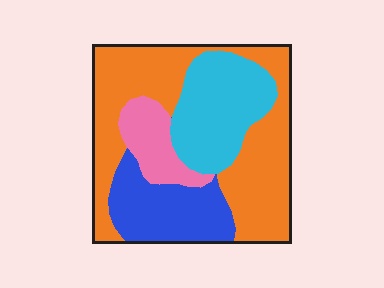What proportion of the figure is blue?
Blue covers about 20% of the figure.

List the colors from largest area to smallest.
From largest to smallest: orange, cyan, blue, pink.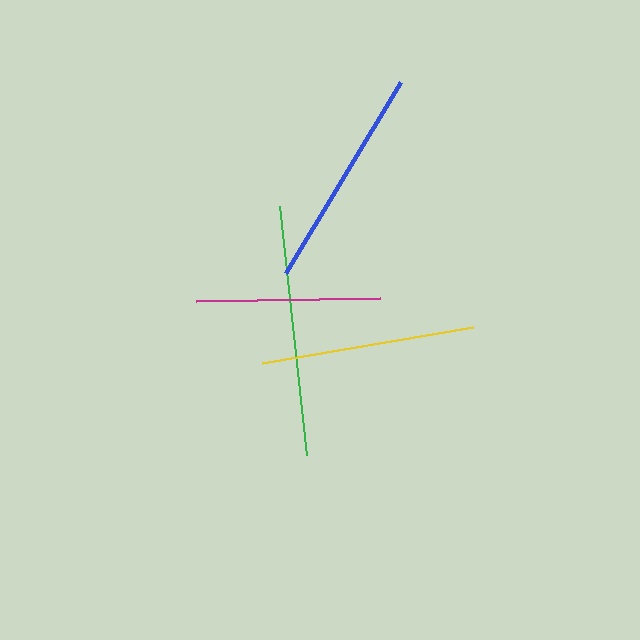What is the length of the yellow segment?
The yellow segment is approximately 214 pixels long.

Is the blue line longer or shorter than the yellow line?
The blue line is longer than the yellow line.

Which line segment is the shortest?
The magenta line is the shortest at approximately 184 pixels.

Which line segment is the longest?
The green line is the longest at approximately 250 pixels.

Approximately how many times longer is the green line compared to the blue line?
The green line is approximately 1.1 times the length of the blue line.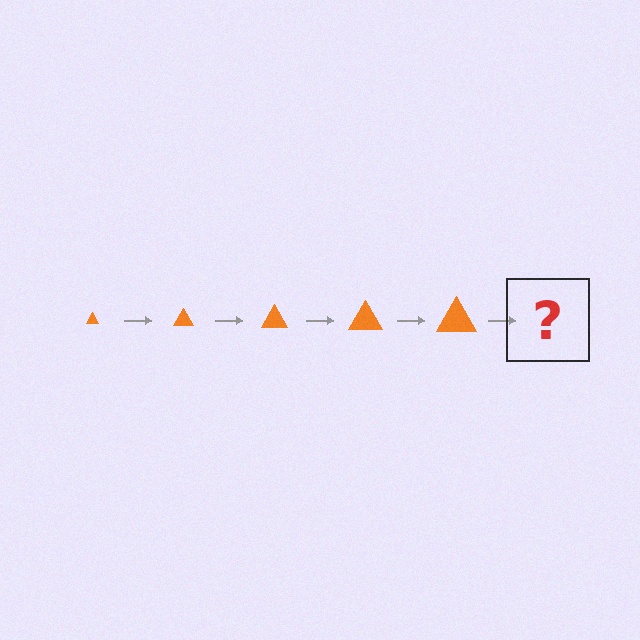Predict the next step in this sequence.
The next step is an orange triangle, larger than the previous one.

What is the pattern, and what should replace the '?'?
The pattern is that the triangle gets progressively larger each step. The '?' should be an orange triangle, larger than the previous one.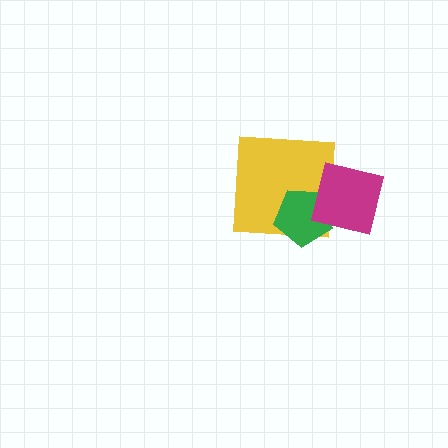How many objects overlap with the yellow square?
2 objects overlap with the yellow square.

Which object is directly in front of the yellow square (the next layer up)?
The green pentagon is directly in front of the yellow square.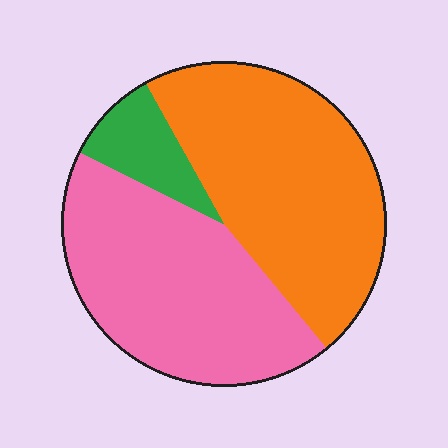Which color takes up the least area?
Green, at roughly 10%.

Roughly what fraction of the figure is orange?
Orange takes up about one half (1/2) of the figure.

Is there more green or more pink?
Pink.